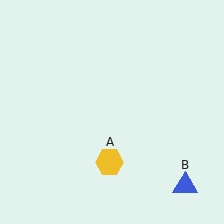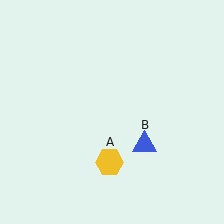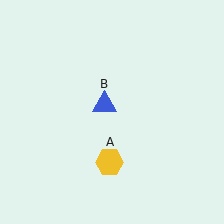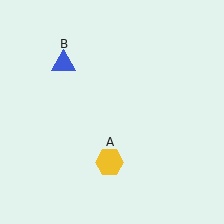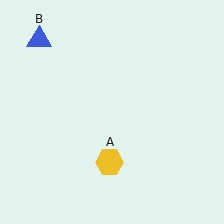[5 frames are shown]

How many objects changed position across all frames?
1 object changed position: blue triangle (object B).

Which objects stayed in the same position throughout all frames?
Yellow hexagon (object A) remained stationary.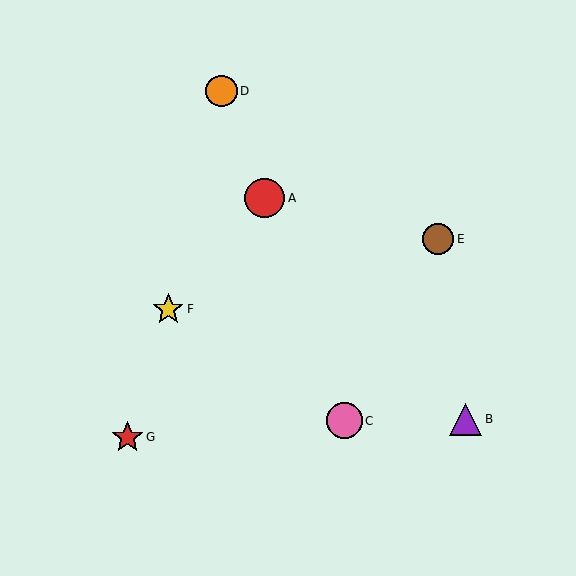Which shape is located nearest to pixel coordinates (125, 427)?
The red star (labeled G) at (128, 437) is nearest to that location.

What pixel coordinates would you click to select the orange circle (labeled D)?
Click at (221, 91) to select the orange circle D.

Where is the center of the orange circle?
The center of the orange circle is at (221, 91).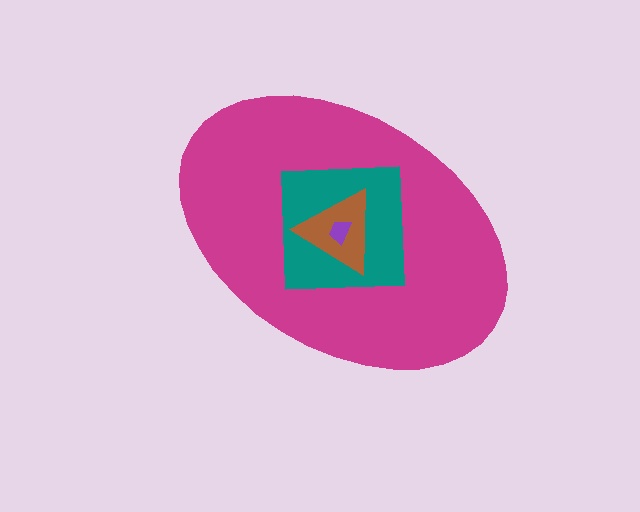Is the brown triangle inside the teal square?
Yes.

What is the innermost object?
The purple trapezoid.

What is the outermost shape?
The magenta ellipse.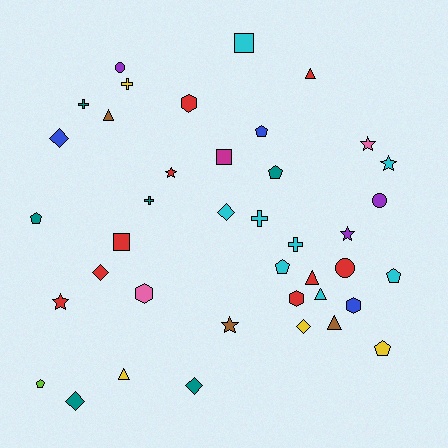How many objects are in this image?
There are 40 objects.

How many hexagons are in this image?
There are 4 hexagons.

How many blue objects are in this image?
There are 3 blue objects.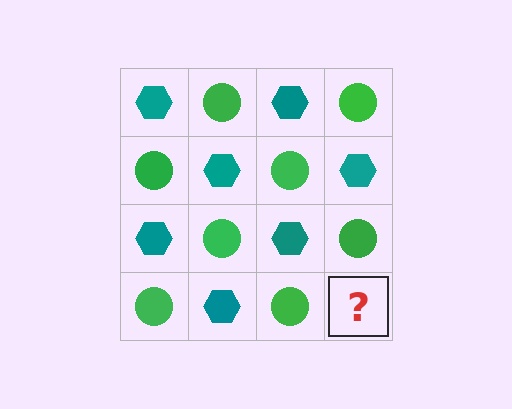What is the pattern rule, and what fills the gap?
The rule is that it alternates teal hexagon and green circle in a checkerboard pattern. The gap should be filled with a teal hexagon.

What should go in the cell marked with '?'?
The missing cell should contain a teal hexagon.